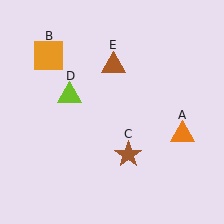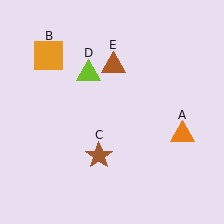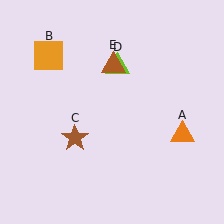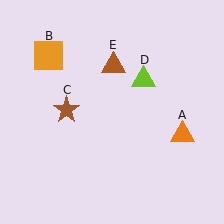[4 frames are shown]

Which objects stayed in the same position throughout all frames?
Orange triangle (object A) and orange square (object B) and brown triangle (object E) remained stationary.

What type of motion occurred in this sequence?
The brown star (object C), lime triangle (object D) rotated clockwise around the center of the scene.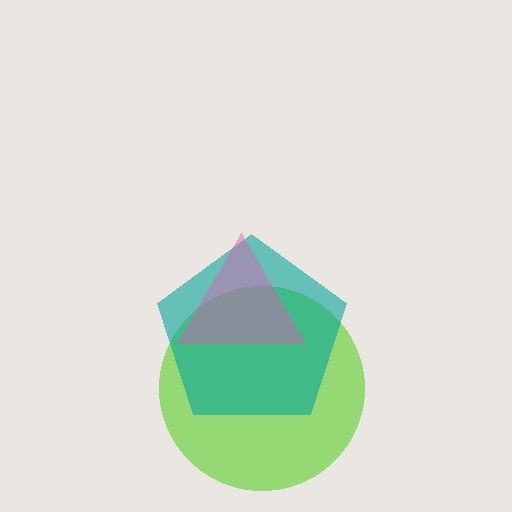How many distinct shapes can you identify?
There are 3 distinct shapes: a lime circle, a teal pentagon, a pink triangle.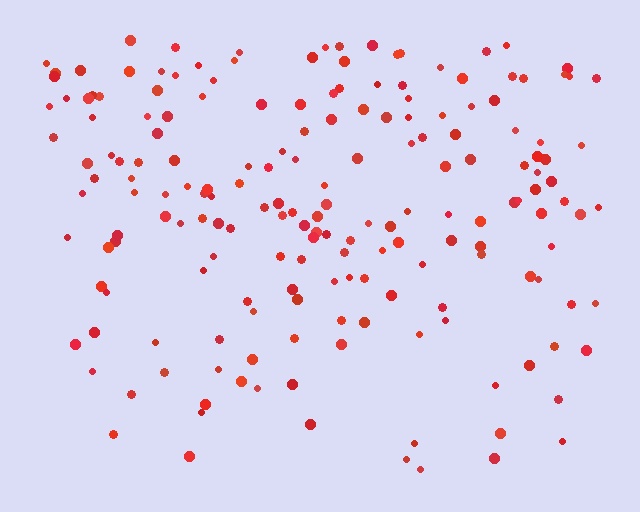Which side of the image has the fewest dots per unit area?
The bottom.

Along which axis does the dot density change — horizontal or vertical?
Vertical.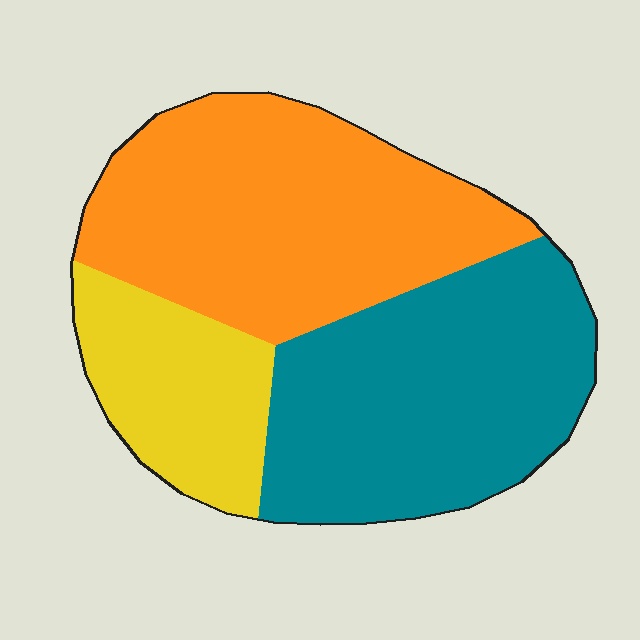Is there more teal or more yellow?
Teal.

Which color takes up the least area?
Yellow, at roughly 20%.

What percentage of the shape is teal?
Teal covers 40% of the shape.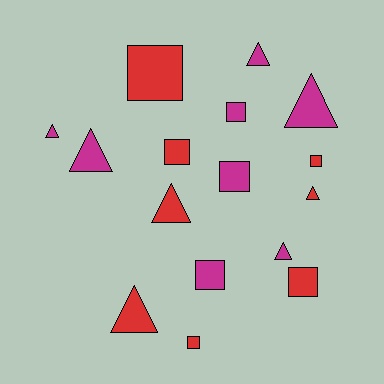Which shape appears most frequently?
Square, with 8 objects.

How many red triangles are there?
There are 3 red triangles.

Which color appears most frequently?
Magenta, with 8 objects.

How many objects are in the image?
There are 16 objects.